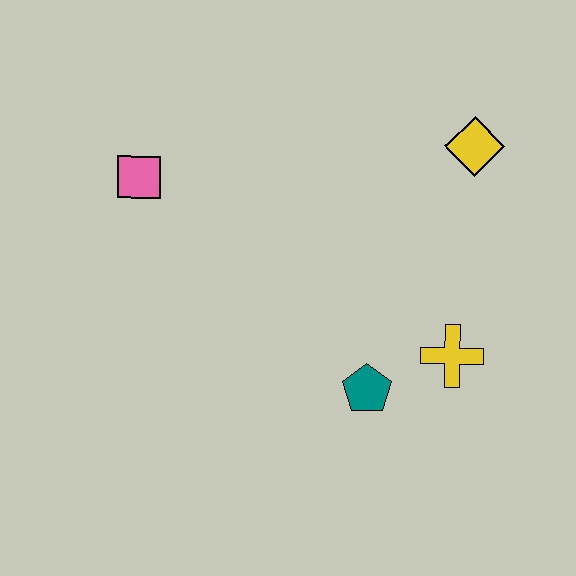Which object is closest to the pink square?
The teal pentagon is closest to the pink square.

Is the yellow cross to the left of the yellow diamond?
Yes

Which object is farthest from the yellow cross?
The pink square is farthest from the yellow cross.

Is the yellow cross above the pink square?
No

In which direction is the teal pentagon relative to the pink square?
The teal pentagon is to the right of the pink square.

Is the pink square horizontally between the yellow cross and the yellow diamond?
No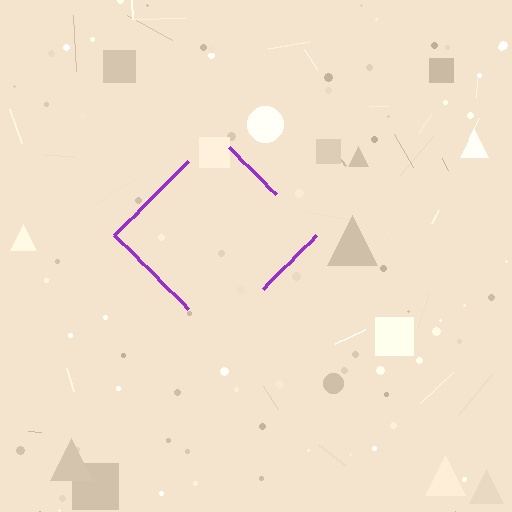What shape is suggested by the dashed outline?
The dashed outline suggests a diamond.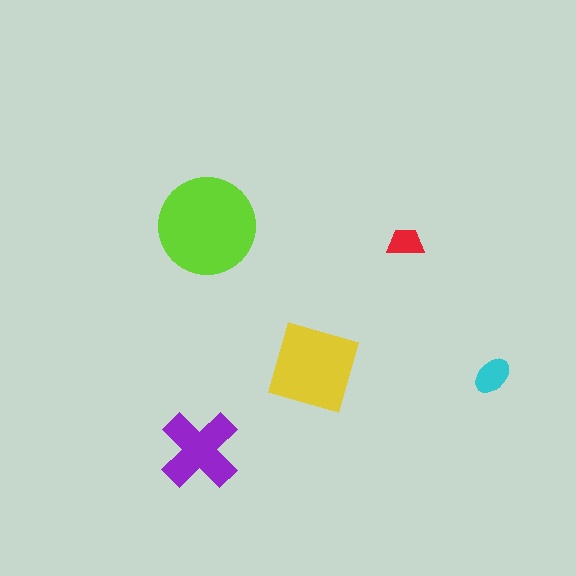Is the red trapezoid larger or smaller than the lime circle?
Smaller.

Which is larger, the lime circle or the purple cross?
The lime circle.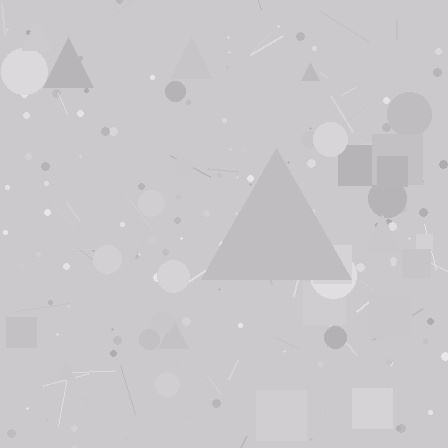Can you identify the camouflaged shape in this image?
The camouflaged shape is a triangle.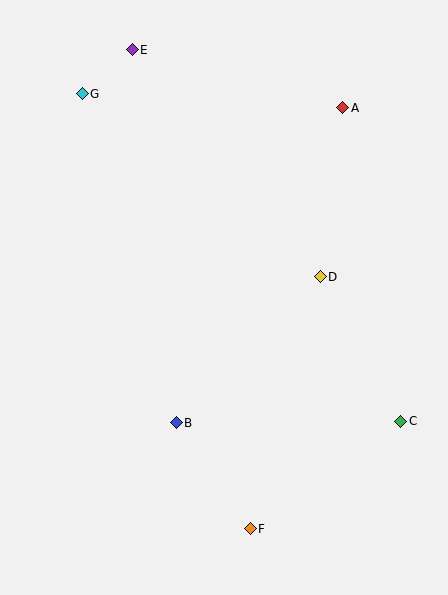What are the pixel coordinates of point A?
Point A is at (343, 108).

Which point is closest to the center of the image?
Point D at (320, 277) is closest to the center.